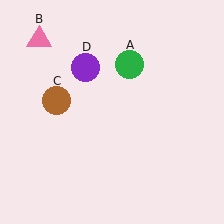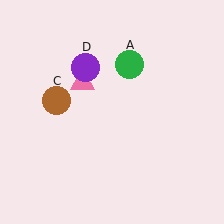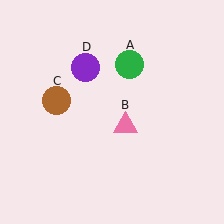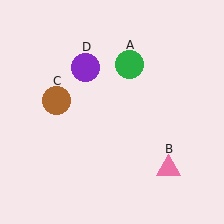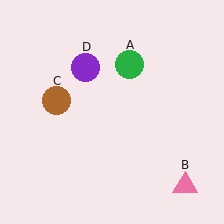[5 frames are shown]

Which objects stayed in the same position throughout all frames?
Green circle (object A) and brown circle (object C) and purple circle (object D) remained stationary.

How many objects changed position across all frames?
1 object changed position: pink triangle (object B).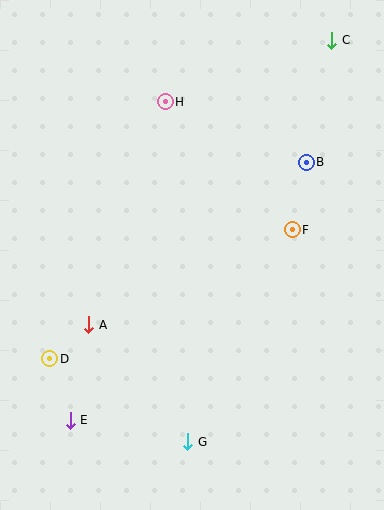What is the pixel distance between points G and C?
The distance between G and C is 427 pixels.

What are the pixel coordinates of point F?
Point F is at (292, 230).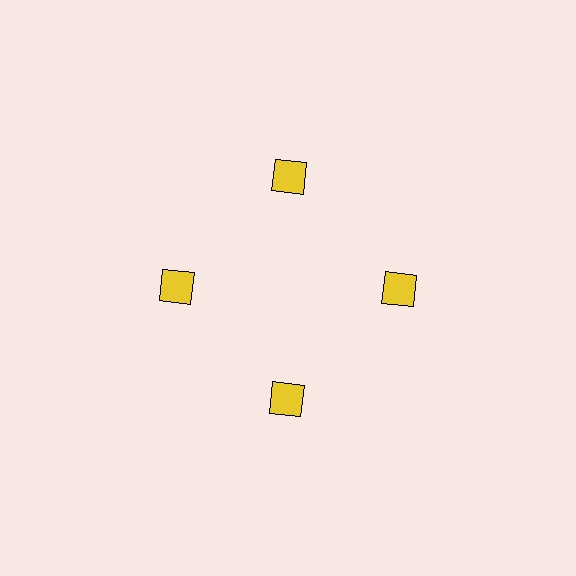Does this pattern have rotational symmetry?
Yes, this pattern has 4-fold rotational symmetry. It looks the same after rotating 90 degrees around the center.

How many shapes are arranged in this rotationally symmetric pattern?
There are 4 shapes, arranged in 4 groups of 1.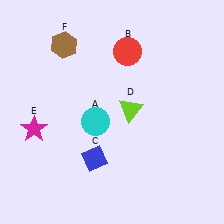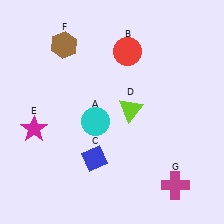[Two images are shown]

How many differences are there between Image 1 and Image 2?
There is 1 difference between the two images.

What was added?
A magenta cross (G) was added in Image 2.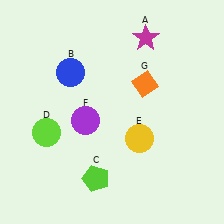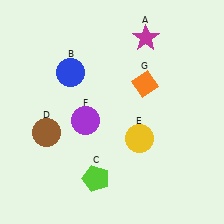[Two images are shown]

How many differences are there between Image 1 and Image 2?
There is 1 difference between the two images.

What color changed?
The circle (D) changed from lime in Image 1 to brown in Image 2.